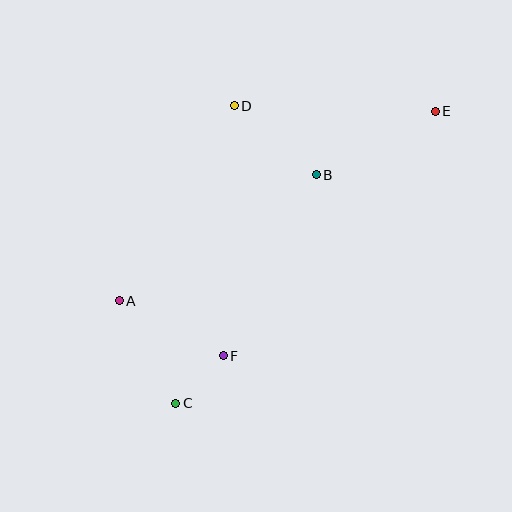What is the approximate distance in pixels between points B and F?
The distance between B and F is approximately 203 pixels.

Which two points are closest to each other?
Points C and F are closest to each other.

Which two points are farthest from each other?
Points C and E are farthest from each other.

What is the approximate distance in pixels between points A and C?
The distance between A and C is approximately 117 pixels.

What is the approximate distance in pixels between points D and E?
The distance between D and E is approximately 201 pixels.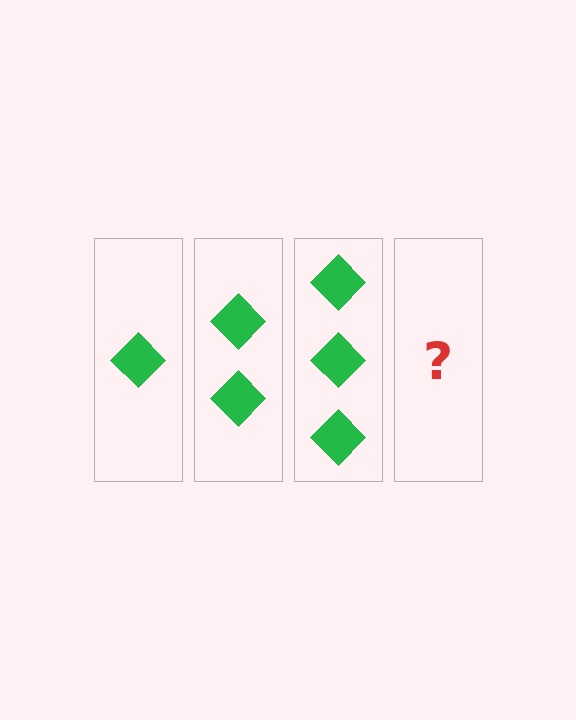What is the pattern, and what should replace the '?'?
The pattern is that each step adds one more diamond. The '?' should be 4 diamonds.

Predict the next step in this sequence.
The next step is 4 diamonds.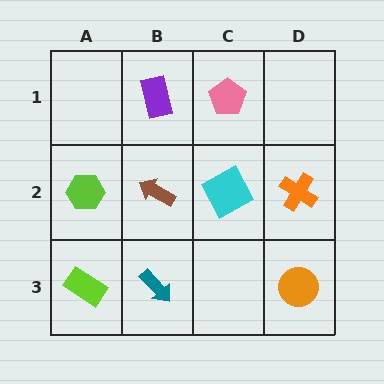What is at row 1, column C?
A pink pentagon.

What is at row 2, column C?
A cyan square.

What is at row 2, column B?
A brown arrow.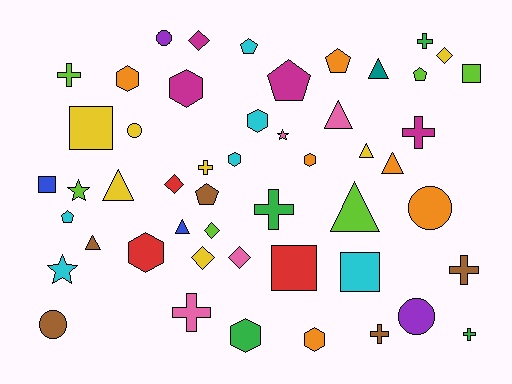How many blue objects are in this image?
There are 2 blue objects.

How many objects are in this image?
There are 50 objects.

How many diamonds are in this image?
There are 6 diamonds.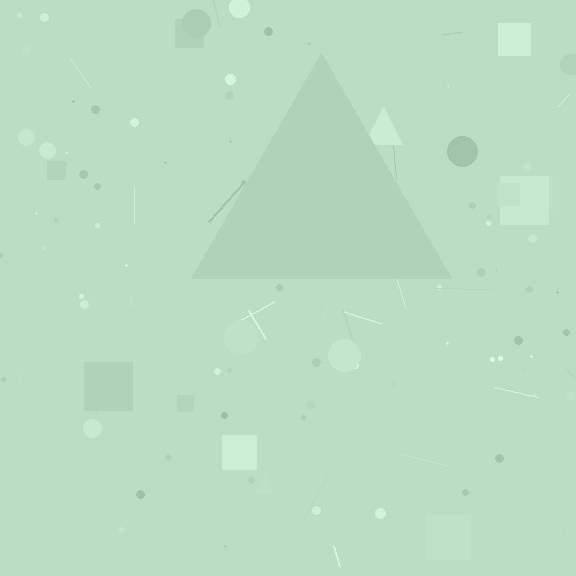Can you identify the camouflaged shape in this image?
The camouflaged shape is a triangle.